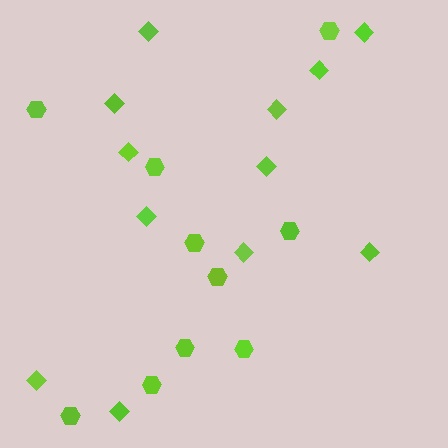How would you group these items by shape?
There are 2 groups: one group of hexagons (10) and one group of diamonds (12).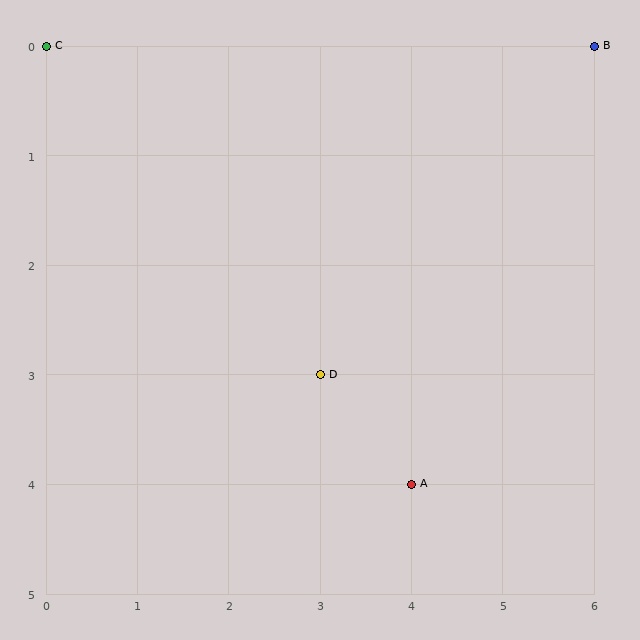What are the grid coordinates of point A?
Point A is at grid coordinates (4, 4).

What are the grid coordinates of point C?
Point C is at grid coordinates (0, 0).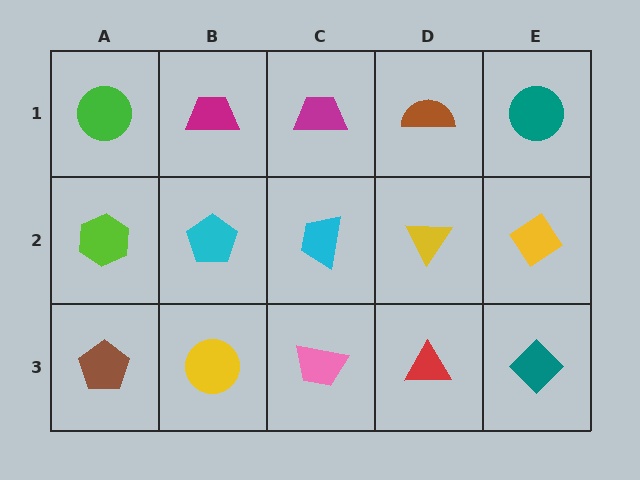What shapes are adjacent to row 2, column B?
A magenta trapezoid (row 1, column B), a yellow circle (row 3, column B), a lime hexagon (row 2, column A), a cyan trapezoid (row 2, column C).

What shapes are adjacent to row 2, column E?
A teal circle (row 1, column E), a teal diamond (row 3, column E), a yellow triangle (row 2, column D).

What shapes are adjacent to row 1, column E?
A yellow diamond (row 2, column E), a brown semicircle (row 1, column D).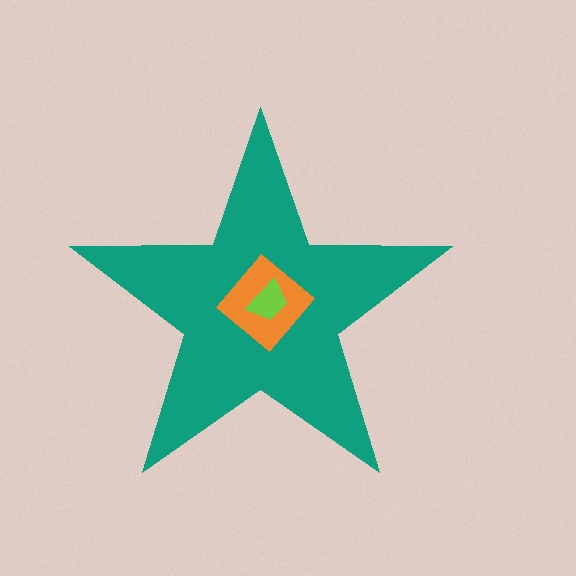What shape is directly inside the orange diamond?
The lime trapezoid.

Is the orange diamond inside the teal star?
Yes.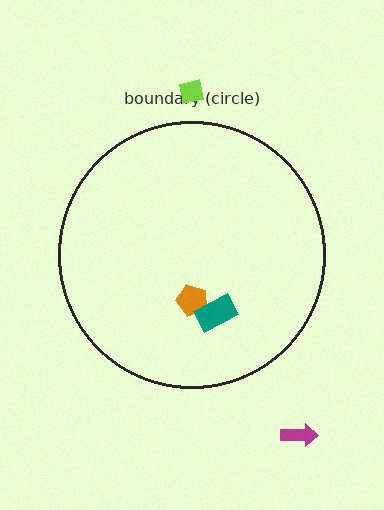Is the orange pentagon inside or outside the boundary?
Inside.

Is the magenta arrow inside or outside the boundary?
Outside.